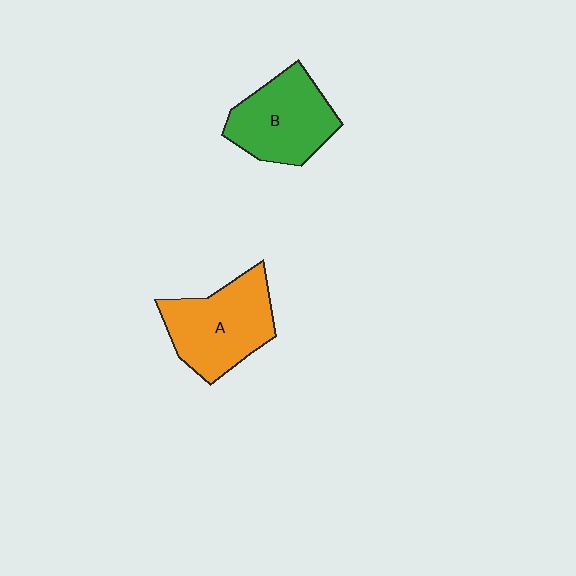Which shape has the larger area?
Shape A (orange).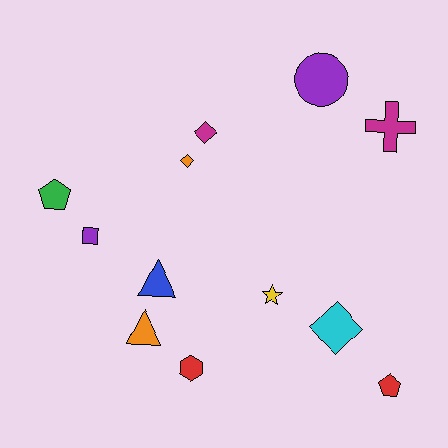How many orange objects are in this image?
There are 2 orange objects.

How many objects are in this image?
There are 12 objects.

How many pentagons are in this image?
There are 2 pentagons.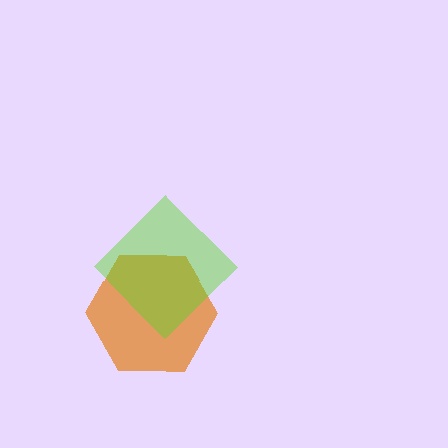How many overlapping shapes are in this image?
There are 2 overlapping shapes in the image.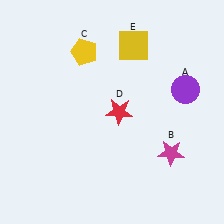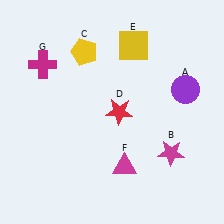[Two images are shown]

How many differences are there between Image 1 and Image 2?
There are 2 differences between the two images.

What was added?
A magenta triangle (F), a magenta cross (G) were added in Image 2.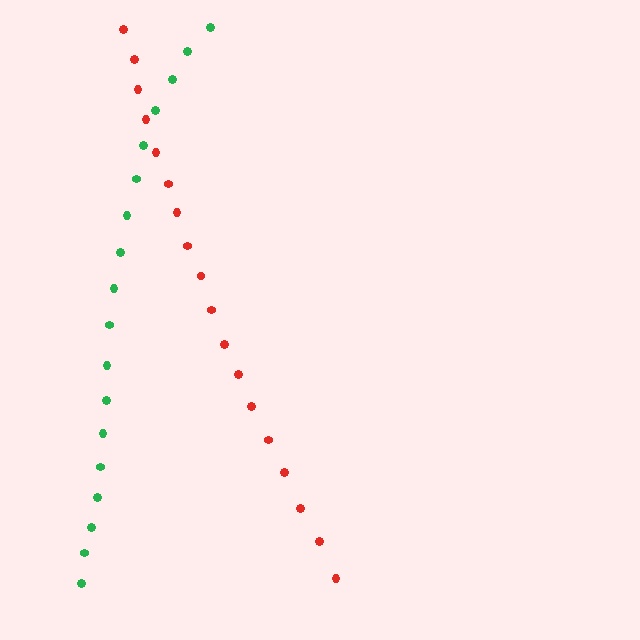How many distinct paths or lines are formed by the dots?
There are 2 distinct paths.